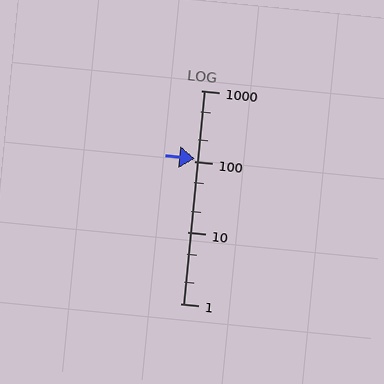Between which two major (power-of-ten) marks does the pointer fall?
The pointer is between 100 and 1000.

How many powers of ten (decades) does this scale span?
The scale spans 3 decades, from 1 to 1000.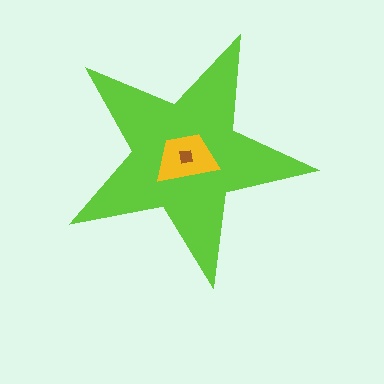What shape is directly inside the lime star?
The yellow trapezoid.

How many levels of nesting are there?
3.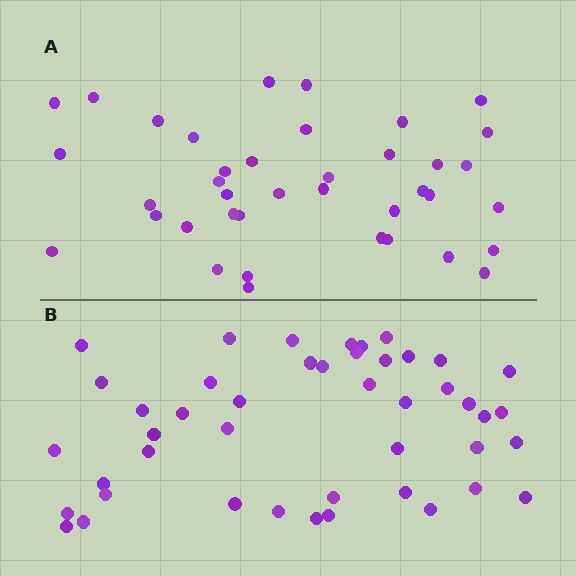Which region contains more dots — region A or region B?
Region B (the bottom region) has more dots.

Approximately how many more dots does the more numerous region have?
Region B has about 6 more dots than region A.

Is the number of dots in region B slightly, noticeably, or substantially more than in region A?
Region B has only slightly more — the two regions are fairly close. The ratio is roughly 1.2 to 1.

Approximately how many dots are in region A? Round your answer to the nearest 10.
About 40 dots. (The exact count is 39, which rounds to 40.)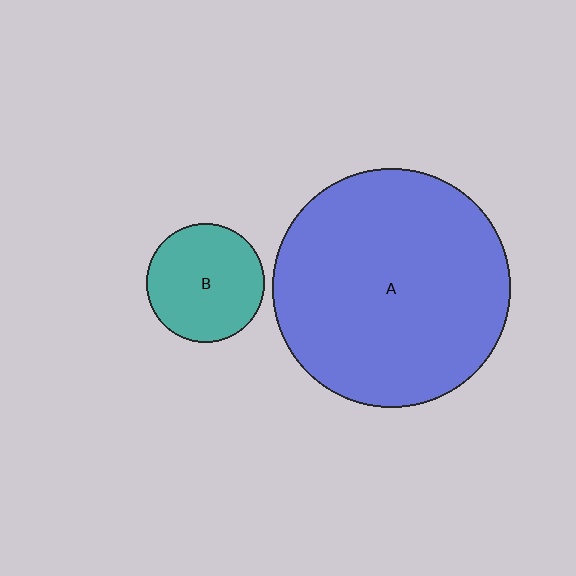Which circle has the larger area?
Circle A (blue).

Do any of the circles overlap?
No, none of the circles overlap.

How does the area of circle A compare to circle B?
Approximately 4.0 times.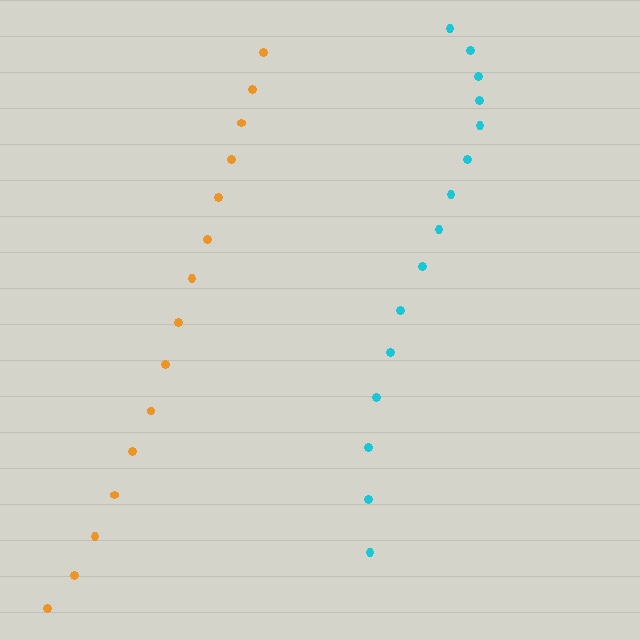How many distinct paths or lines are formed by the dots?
There are 2 distinct paths.